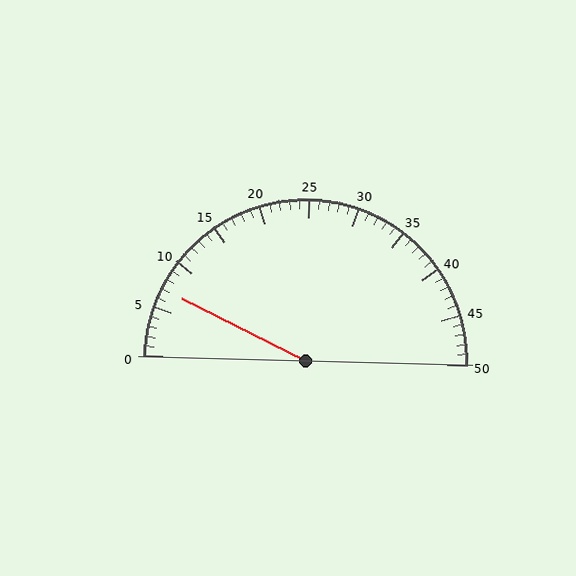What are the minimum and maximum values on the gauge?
The gauge ranges from 0 to 50.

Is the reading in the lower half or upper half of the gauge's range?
The reading is in the lower half of the range (0 to 50).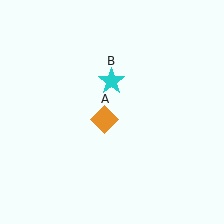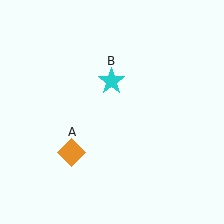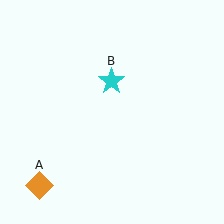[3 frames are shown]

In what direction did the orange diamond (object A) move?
The orange diamond (object A) moved down and to the left.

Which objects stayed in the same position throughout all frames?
Cyan star (object B) remained stationary.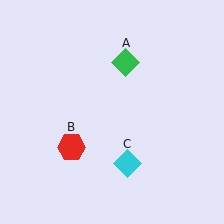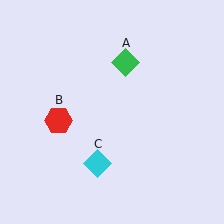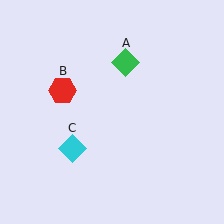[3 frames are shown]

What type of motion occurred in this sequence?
The red hexagon (object B), cyan diamond (object C) rotated clockwise around the center of the scene.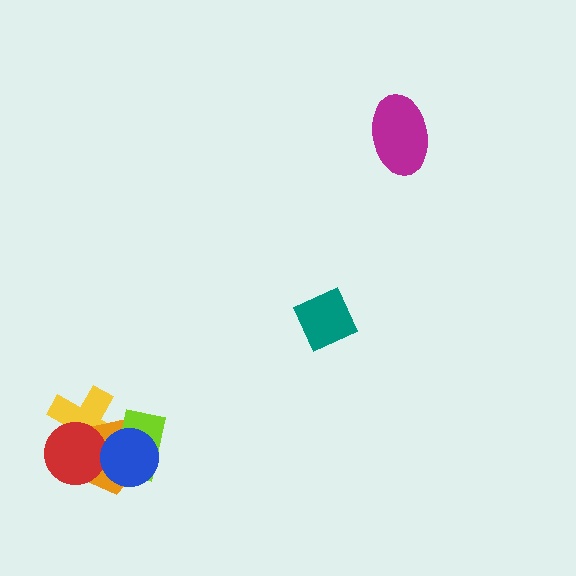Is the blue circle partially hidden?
No, no other shape covers it.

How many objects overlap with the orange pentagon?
4 objects overlap with the orange pentagon.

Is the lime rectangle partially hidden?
Yes, it is partially covered by another shape.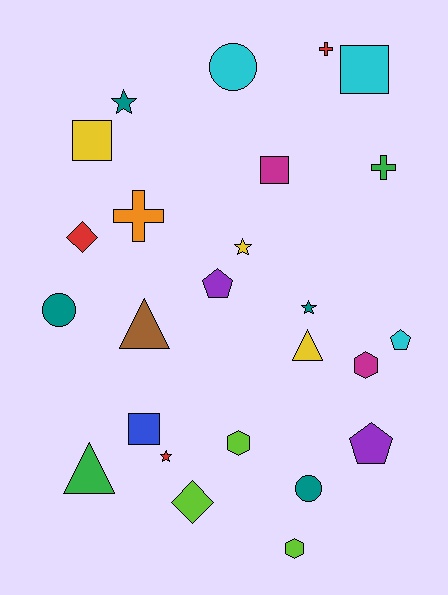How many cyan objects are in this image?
There are 3 cyan objects.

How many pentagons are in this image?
There are 3 pentagons.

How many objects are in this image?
There are 25 objects.